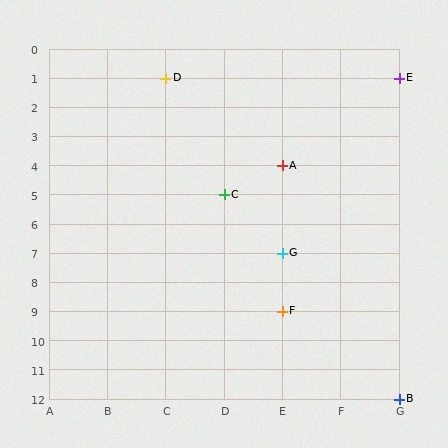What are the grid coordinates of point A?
Point A is at grid coordinates (E, 4).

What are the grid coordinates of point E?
Point E is at grid coordinates (G, 1).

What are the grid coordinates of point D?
Point D is at grid coordinates (C, 1).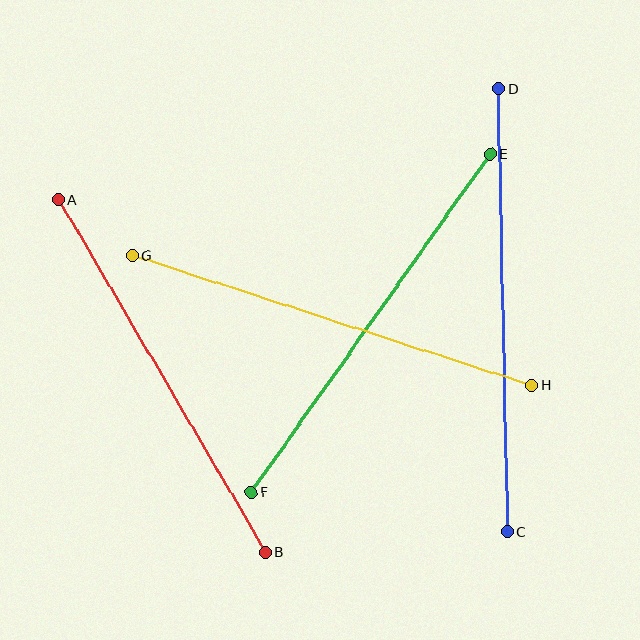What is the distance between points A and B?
The distance is approximately 409 pixels.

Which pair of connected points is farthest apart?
Points C and D are farthest apart.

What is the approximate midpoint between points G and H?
The midpoint is at approximately (332, 321) pixels.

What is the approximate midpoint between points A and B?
The midpoint is at approximately (162, 376) pixels.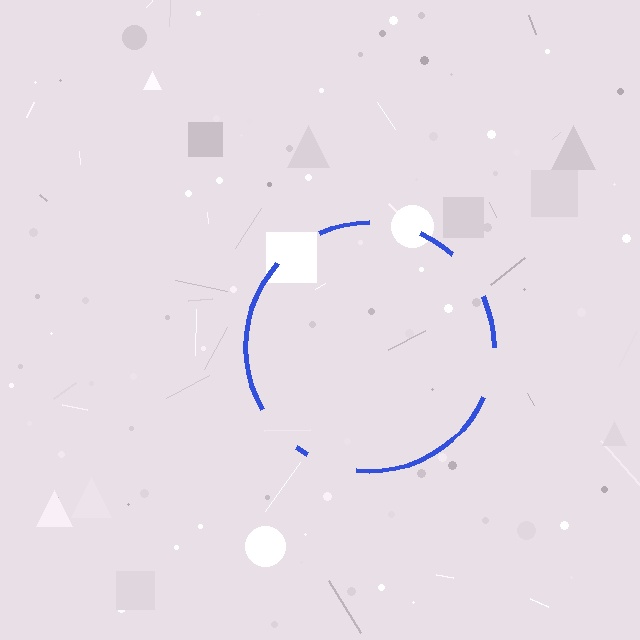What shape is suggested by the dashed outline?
The dashed outline suggests a circle.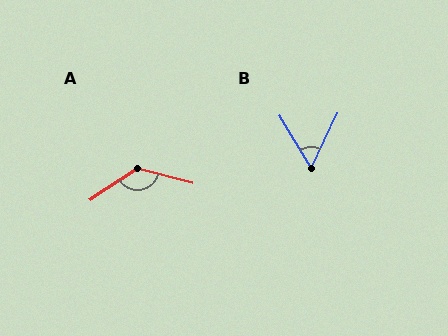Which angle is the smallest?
B, at approximately 56 degrees.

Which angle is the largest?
A, at approximately 131 degrees.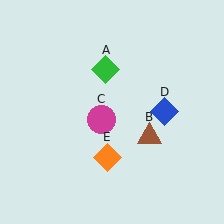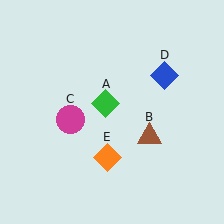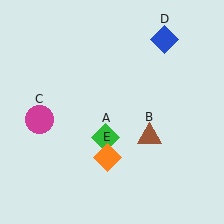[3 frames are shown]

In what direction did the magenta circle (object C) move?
The magenta circle (object C) moved left.